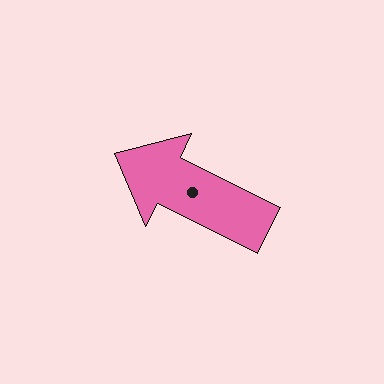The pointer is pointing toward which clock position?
Roughly 10 o'clock.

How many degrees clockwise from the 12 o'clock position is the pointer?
Approximately 297 degrees.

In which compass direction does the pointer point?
Northwest.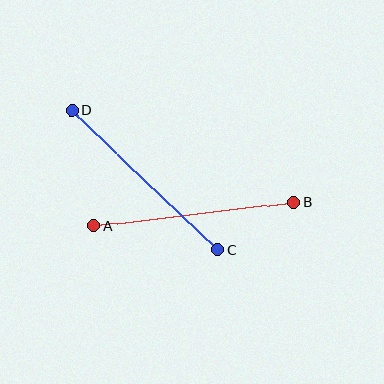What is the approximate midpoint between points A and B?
The midpoint is at approximately (194, 214) pixels.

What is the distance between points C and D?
The distance is approximately 201 pixels.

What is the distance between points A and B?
The distance is approximately 201 pixels.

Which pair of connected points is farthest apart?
Points C and D are farthest apart.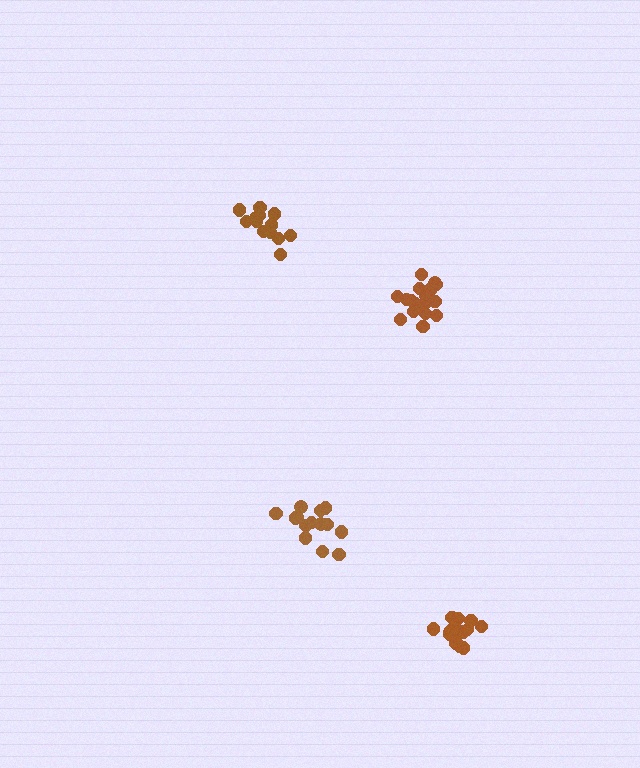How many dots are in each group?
Group 1: 14 dots, Group 2: 13 dots, Group 3: 18 dots, Group 4: 15 dots (60 total).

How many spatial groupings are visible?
There are 4 spatial groupings.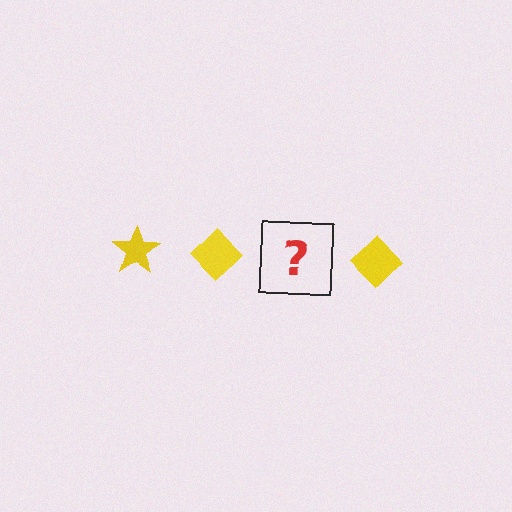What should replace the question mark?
The question mark should be replaced with a yellow star.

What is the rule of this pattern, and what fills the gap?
The rule is that the pattern cycles through star, diamond shapes in yellow. The gap should be filled with a yellow star.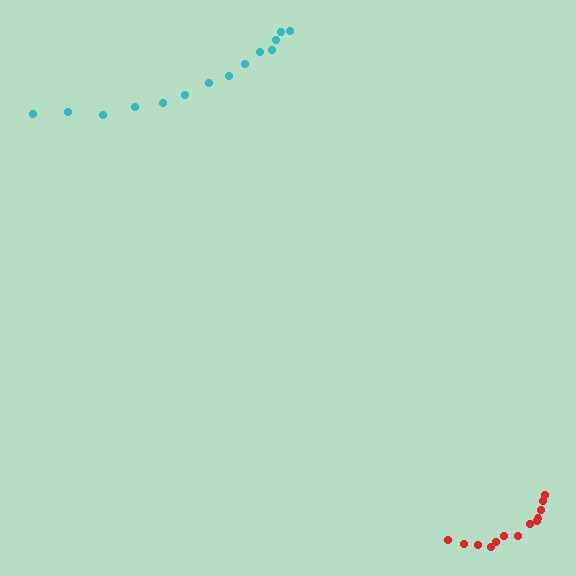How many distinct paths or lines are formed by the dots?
There are 2 distinct paths.